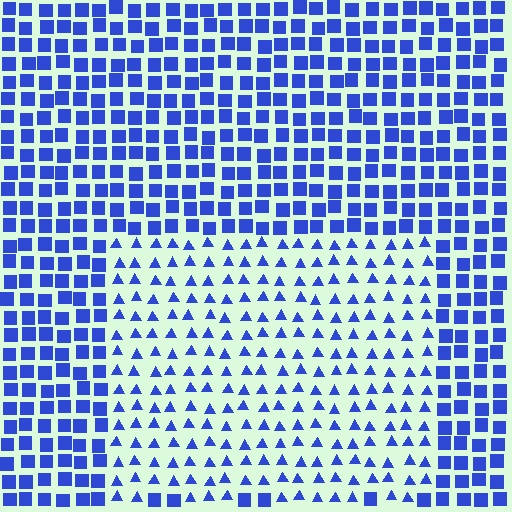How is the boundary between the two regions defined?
The boundary is defined by a change in element shape: triangles inside vs. squares outside. All elements share the same color and spacing.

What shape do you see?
I see a rectangle.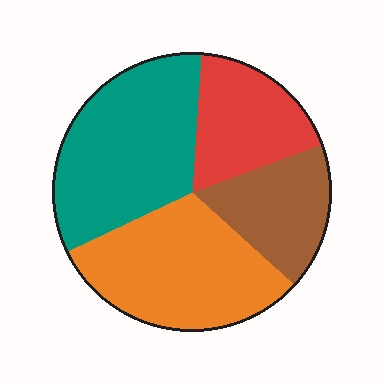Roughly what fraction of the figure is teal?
Teal covers 33% of the figure.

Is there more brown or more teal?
Teal.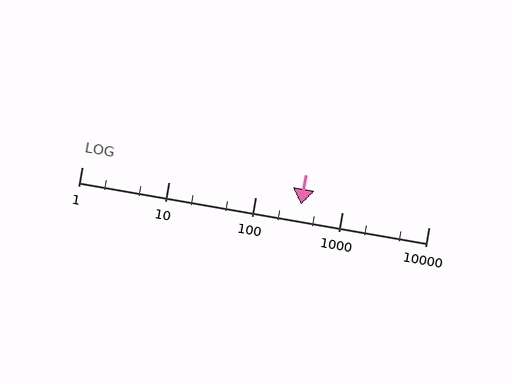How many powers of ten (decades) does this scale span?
The scale spans 4 decades, from 1 to 10000.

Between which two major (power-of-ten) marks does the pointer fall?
The pointer is between 100 and 1000.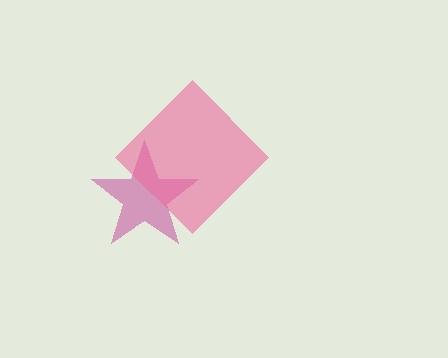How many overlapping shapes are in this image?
There are 2 overlapping shapes in the image.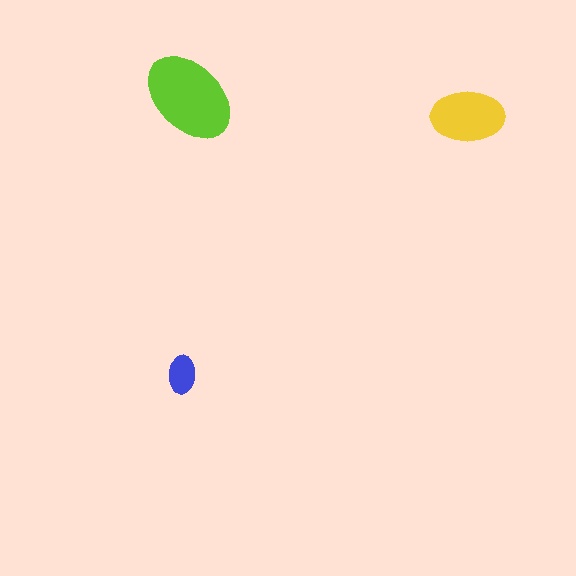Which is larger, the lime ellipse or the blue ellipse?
The lime one.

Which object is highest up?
The lime ellipse is topmost.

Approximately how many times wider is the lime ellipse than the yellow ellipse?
About 1.5 times wider.